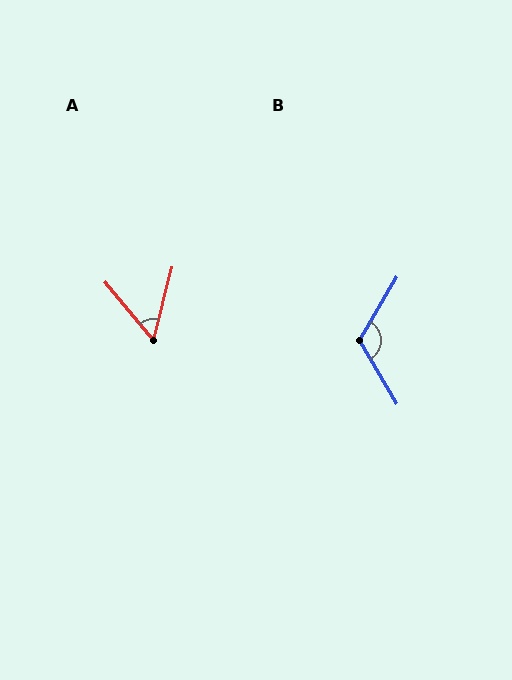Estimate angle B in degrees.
Approximately 119 degrees.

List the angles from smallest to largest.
A (54°), B (119°).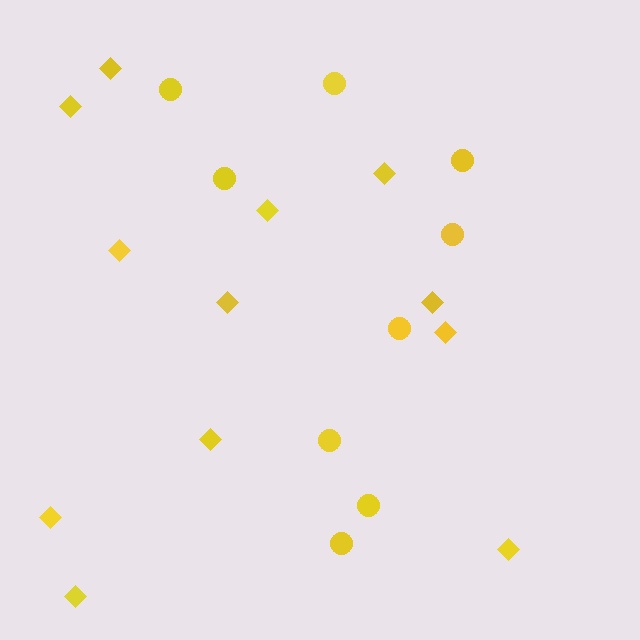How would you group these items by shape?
There are 2 groups: one group of circles (9) and one group of diamonds (12).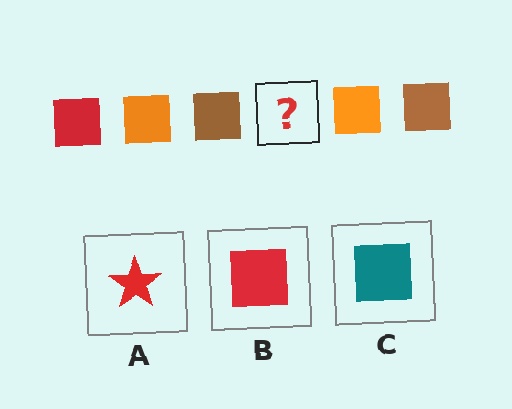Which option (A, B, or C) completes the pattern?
B.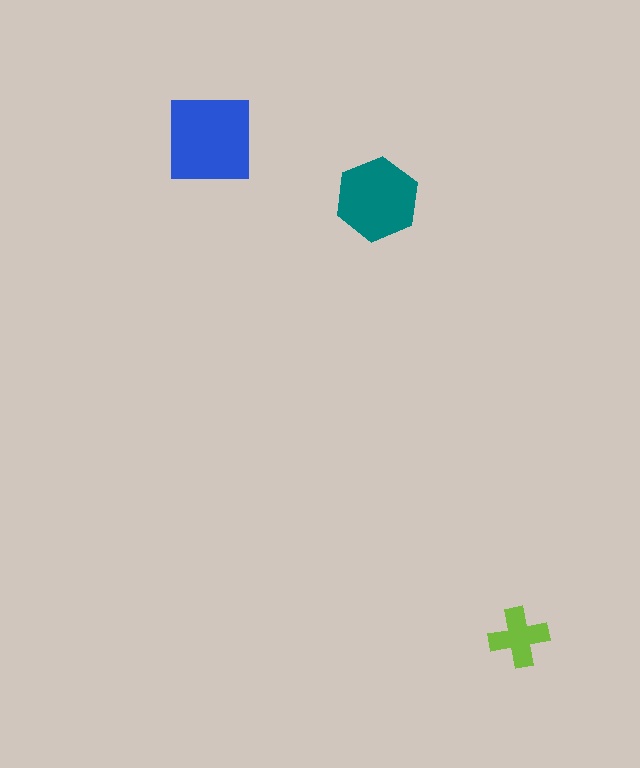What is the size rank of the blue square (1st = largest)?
1st.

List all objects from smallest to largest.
The lime cross, the teal hexagon, the blue square.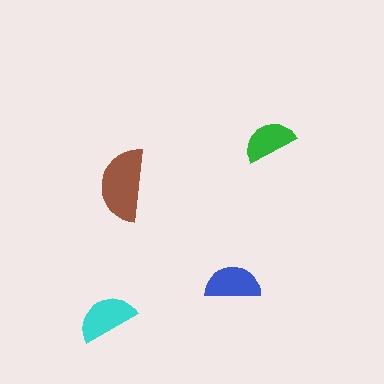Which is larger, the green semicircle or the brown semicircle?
The brown one.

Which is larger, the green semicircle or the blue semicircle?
The blue one.